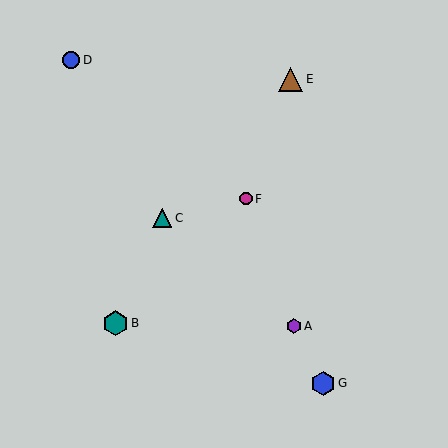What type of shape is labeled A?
Shape A is a purple hexagon.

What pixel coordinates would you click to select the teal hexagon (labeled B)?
Click at (115, 323) to select the teal hexagon B.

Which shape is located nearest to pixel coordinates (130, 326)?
The teal hexagon (labeled B) at (115, 323) is nearest to that location.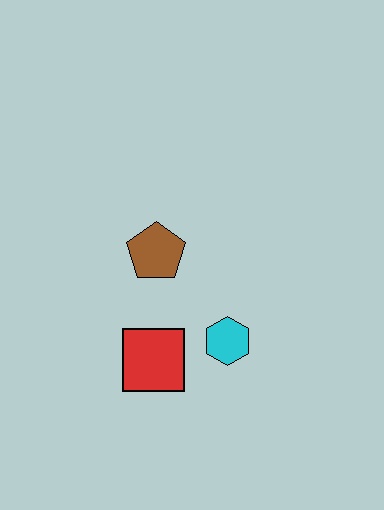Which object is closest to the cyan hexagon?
The red square is closest to the cyan hexagon.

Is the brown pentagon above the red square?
Yes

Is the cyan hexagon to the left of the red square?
No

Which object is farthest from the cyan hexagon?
The brown pentagon is farthest from the cyan hexagon.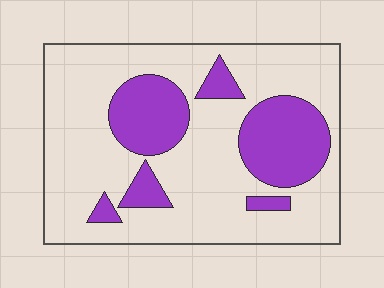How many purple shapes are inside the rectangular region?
6.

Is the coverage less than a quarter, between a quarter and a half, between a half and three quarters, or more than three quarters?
Between a quarter and a half.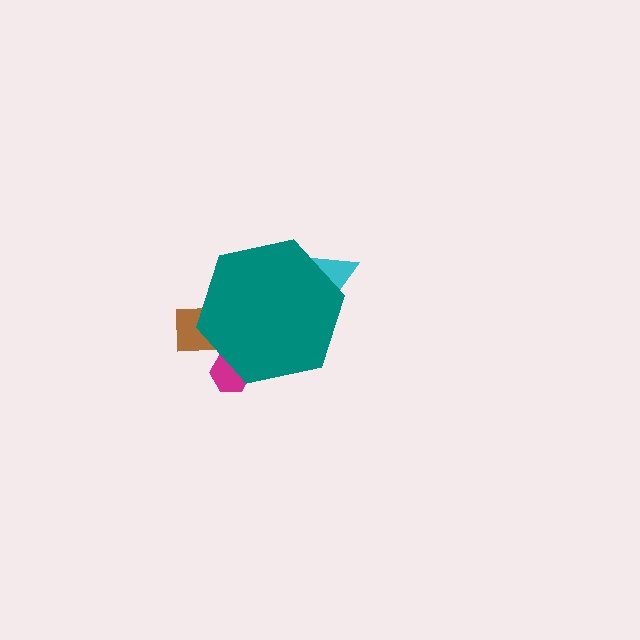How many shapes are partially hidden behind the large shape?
3 shapes are partially hidden.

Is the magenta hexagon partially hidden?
Yes, the magenta hexagon is partially hidden behind the teal hexagon.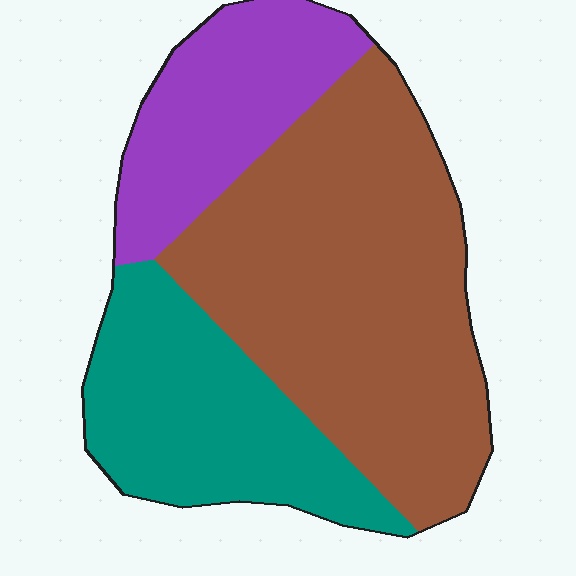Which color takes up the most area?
Brown, at roughly 55%.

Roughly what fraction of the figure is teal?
Teal takes up about one quarter (1/4) of the figure.